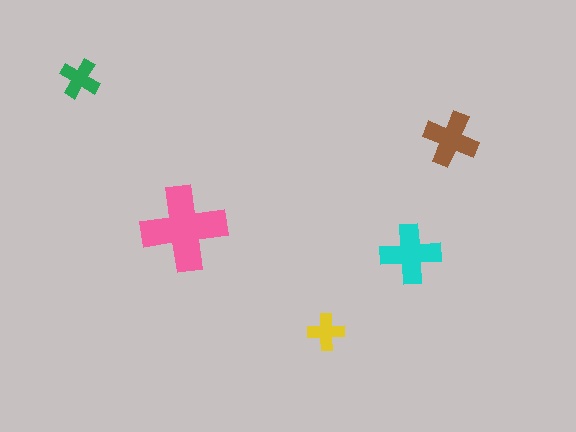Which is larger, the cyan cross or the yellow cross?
The cyan one.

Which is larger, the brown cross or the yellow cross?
The brown one.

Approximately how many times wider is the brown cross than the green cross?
About 1.5 times wider.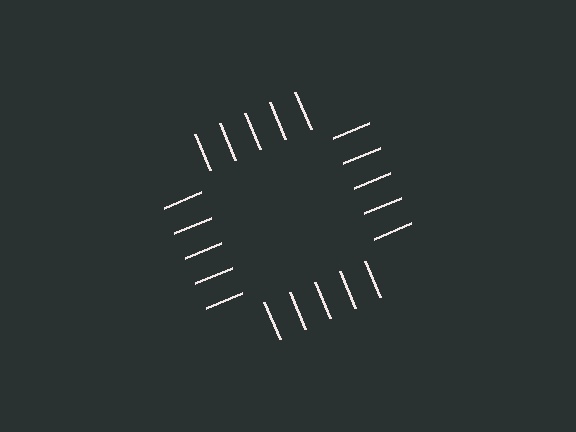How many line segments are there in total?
20 — 5 along each of the 4 edges.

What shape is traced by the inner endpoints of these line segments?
An illusory square — the line segments terminate on its edges but no continuous stroke is drawn.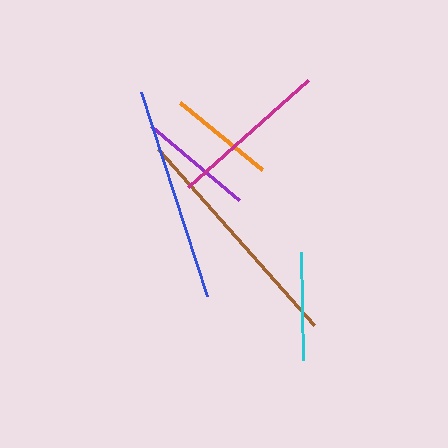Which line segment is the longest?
The brown line is the longest at approximately 235 pixels.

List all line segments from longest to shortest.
From longest to shortest: brown, blue, magenta, purple, cyan, orange.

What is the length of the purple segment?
The purple segment is approximately 115 pixels long.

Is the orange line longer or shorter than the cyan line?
The cyan line is longer than the orange line.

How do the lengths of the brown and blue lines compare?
The brown and blue lines are approximately the same length.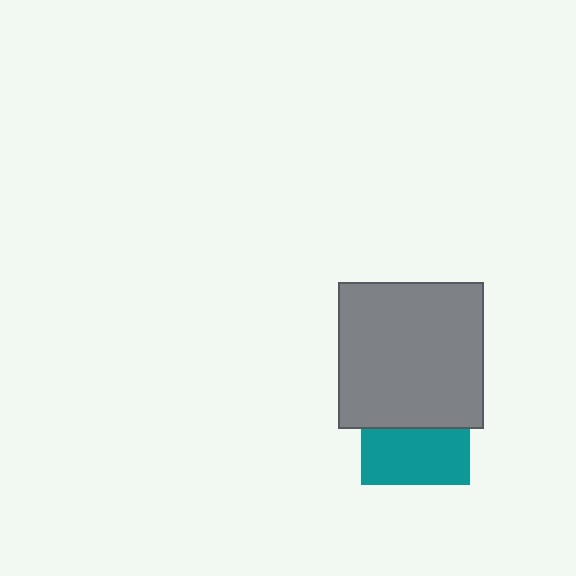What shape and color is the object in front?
The object in front is a gray square.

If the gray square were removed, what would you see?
You would see the complete teal square.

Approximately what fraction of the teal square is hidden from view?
Roughly 49% of the teal square is hidden behind the gray square.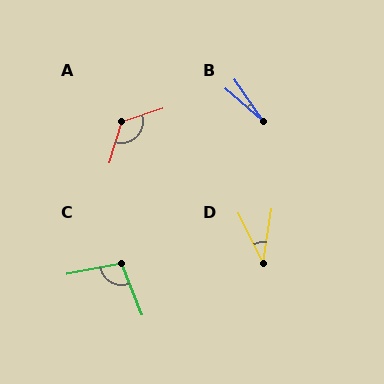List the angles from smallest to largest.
B (15°), D (35°), C (101°), A (125°).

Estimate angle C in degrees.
Approximately 101 degrees.